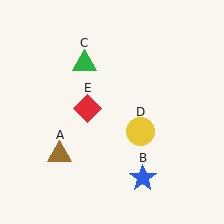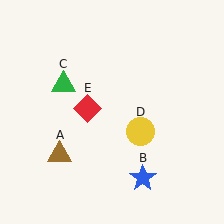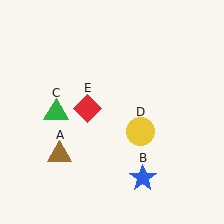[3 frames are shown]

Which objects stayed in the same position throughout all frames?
Brown triangle (object A) and blue star (object B) and yellow circle (object D) and red diamond (object E) remained stationary.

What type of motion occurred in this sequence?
The green triangle (object C) rotated counterclockwise around the center of the scene.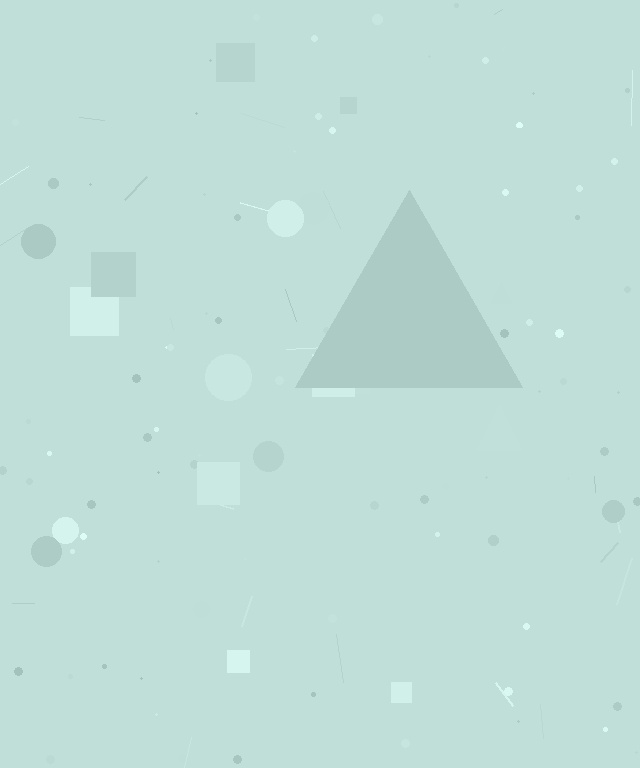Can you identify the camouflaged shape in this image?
The camouflaged shape is a triangle.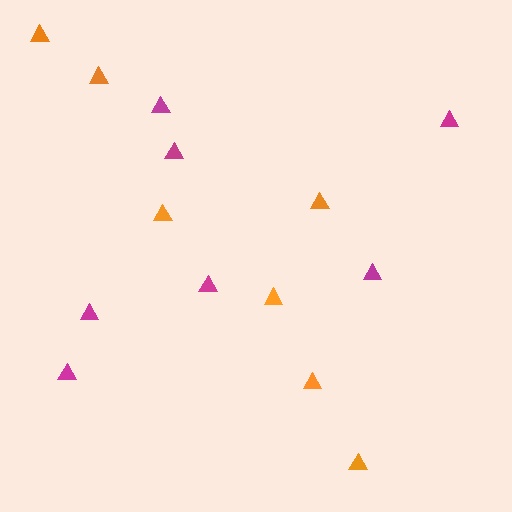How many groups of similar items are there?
There are 2 groups: one group of orange triangles (7) and one group of magenta triangles (7).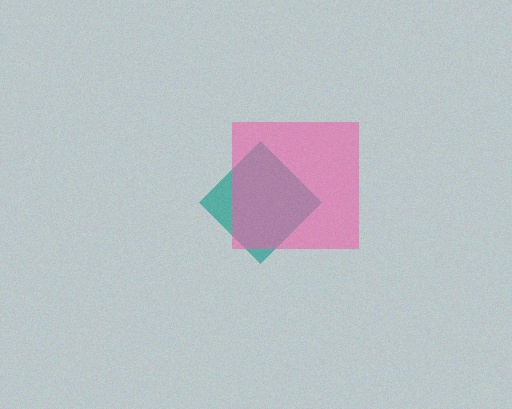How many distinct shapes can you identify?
There are 2 distinct shapes: a teal diamond, a pink square.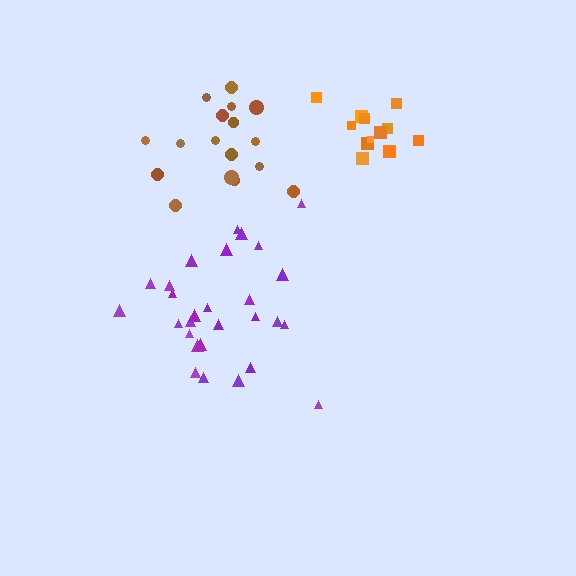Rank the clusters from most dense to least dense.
orange, purple, brown.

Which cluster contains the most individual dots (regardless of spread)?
Purple (28).